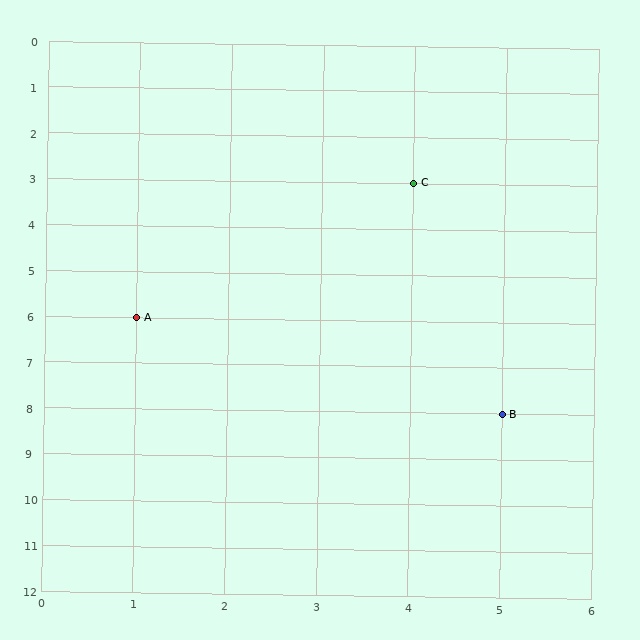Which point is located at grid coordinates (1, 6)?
Point A is at (1, 6).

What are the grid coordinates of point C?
Point C is at grid coordinates (4, 3).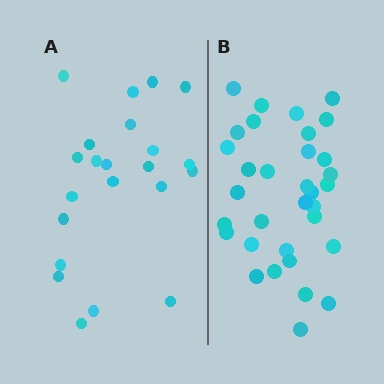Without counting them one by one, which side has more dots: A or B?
Region B (the right region) has more dots.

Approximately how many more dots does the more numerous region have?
Region B has roughly 12 or so more dots than region A.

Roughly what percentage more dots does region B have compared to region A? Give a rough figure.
About 50% more.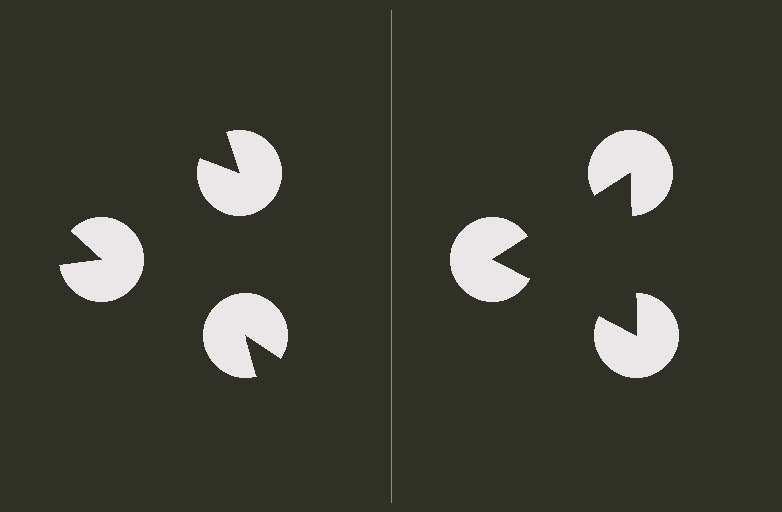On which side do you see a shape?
An illusory triangle appears on the right side. On the left side the wedge cuts are rotated, so no coherent shape forms.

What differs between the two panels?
The pac-man discs are positioned identically on both sides; only the wedge orientations differ. On the right they align to a triangle; on the left they are misaligned.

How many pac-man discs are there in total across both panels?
6 — 3 on each side.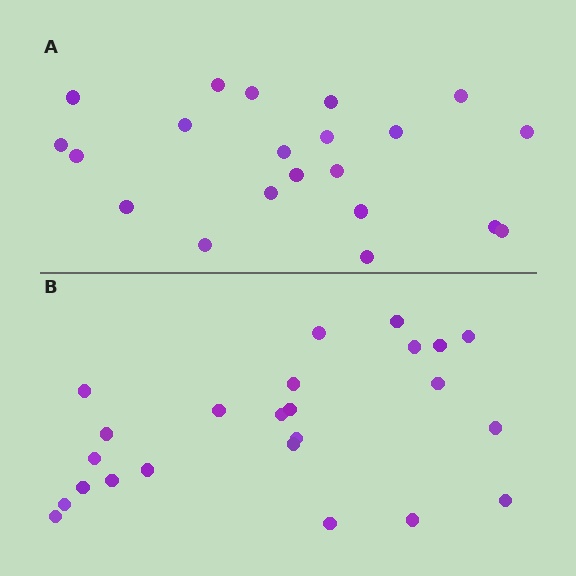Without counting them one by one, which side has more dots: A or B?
Region B (the bottom region) has more dots.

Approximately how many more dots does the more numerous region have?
Region B has just a few more — roughly 2 or 3 more dots than region A.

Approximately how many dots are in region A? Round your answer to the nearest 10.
About 20 dots. (The exact count is 21, which rounds to 20.)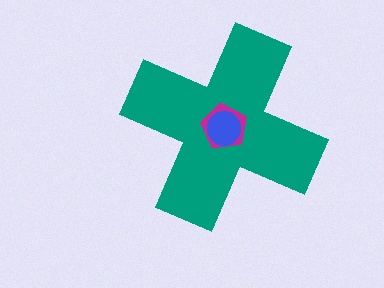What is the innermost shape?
The blue circle.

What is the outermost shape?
The teal cross.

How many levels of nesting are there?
3.